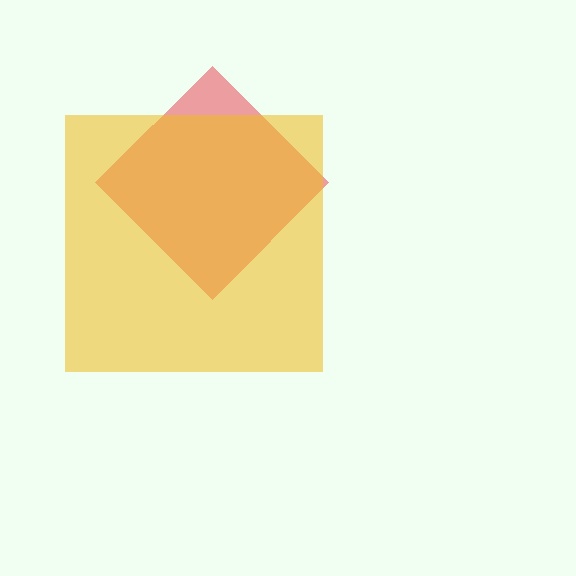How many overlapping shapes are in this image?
There are 2 overlapping shapes in the image.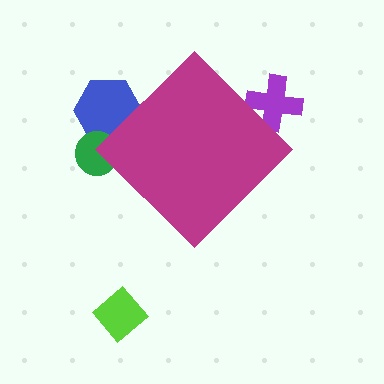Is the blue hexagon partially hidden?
Yes, the blue hexagon is partially hidden behind the magenta diamond.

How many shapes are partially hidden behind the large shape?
3 shapes are partially hidden.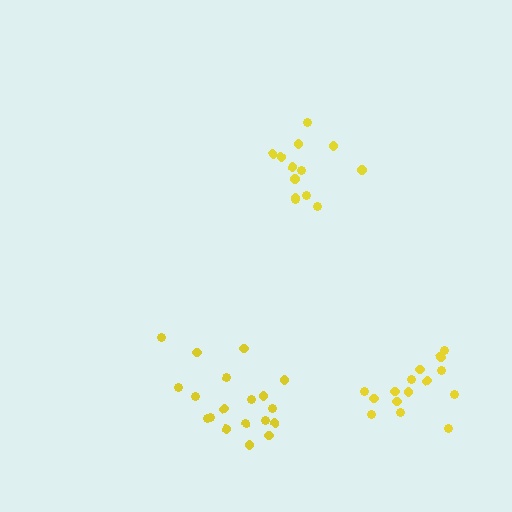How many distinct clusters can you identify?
There are 3 distinct clusters.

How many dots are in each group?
Group 1: 13 dots, Group 2: 19 dots, Group 3: 15 dots (47 total).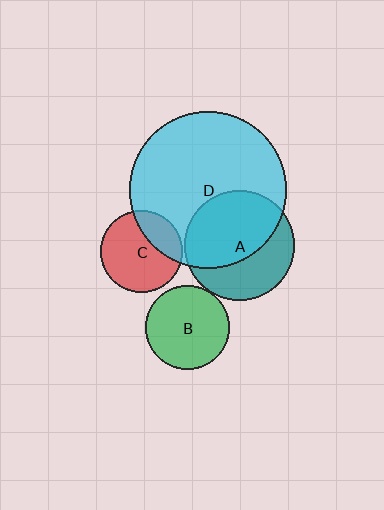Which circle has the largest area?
Circle D (cyan).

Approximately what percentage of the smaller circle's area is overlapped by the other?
Approximately 60%.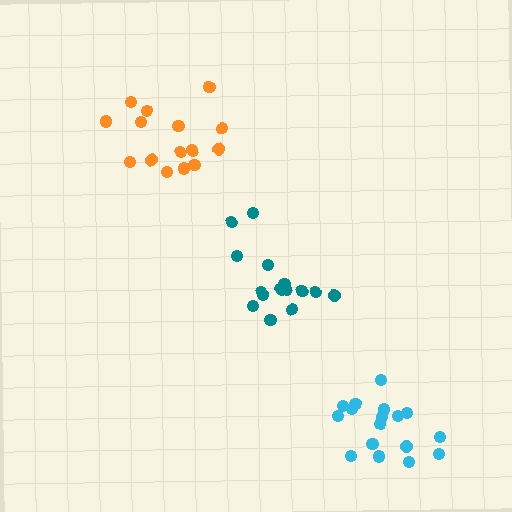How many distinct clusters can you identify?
There are 3 distinct clusters.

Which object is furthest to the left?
The orange cluster is leftmost.